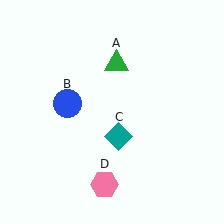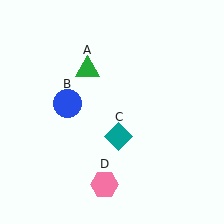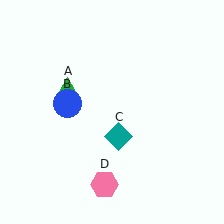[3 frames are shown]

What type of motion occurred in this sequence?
The green triangle (object A) rotated counterclockwise around the center of the scene.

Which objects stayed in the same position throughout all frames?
Blue circle (object B) and teal diamond (object C) and pink hexagon (object D) remained stationary.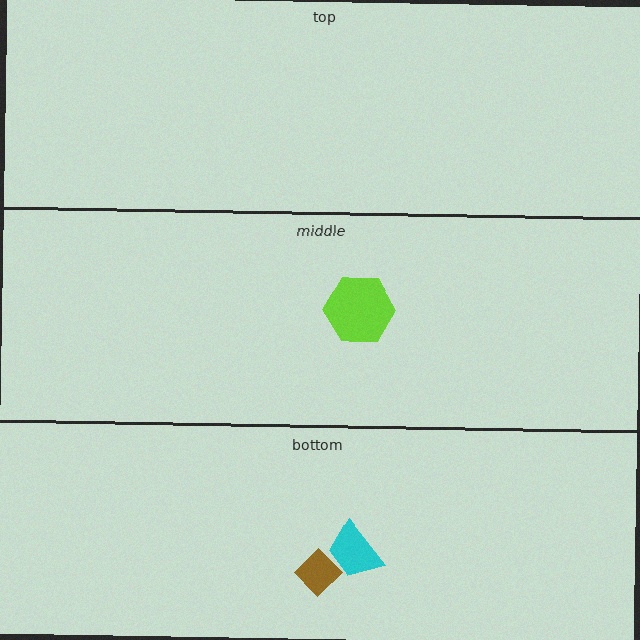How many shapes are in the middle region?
1.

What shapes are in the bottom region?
The cyan trapezoid, the brown diamond.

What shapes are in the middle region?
The lime hexagon.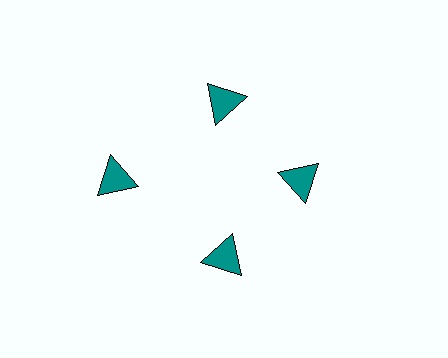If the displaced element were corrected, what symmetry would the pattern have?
It would have 4-fold rotational symmetry — the pattern would map onto itself every 90 degrees.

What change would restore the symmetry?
The symmetry would be restored by moving it inward, back onto the ring so that all 4 triangles sit at equal angles and equal distance from the center.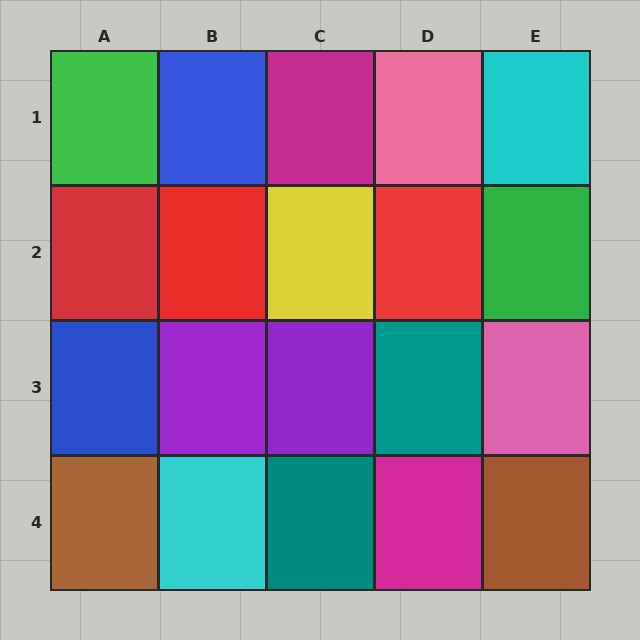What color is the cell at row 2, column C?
Yellow.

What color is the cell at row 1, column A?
Green.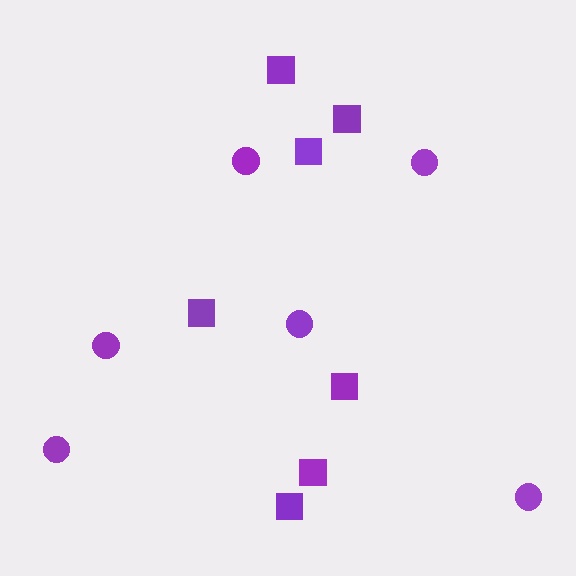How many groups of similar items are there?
There are 2 groups: one group of squares (7) and one group of circles (6).